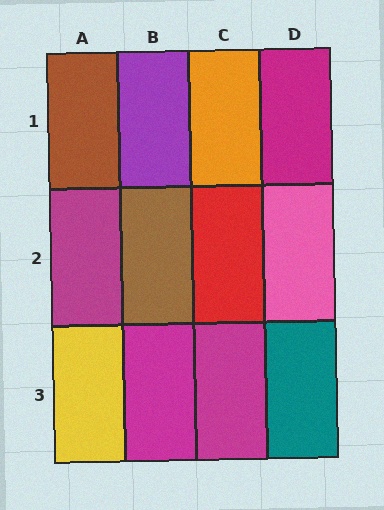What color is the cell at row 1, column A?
Brown.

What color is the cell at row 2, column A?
Magenta.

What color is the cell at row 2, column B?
Brown.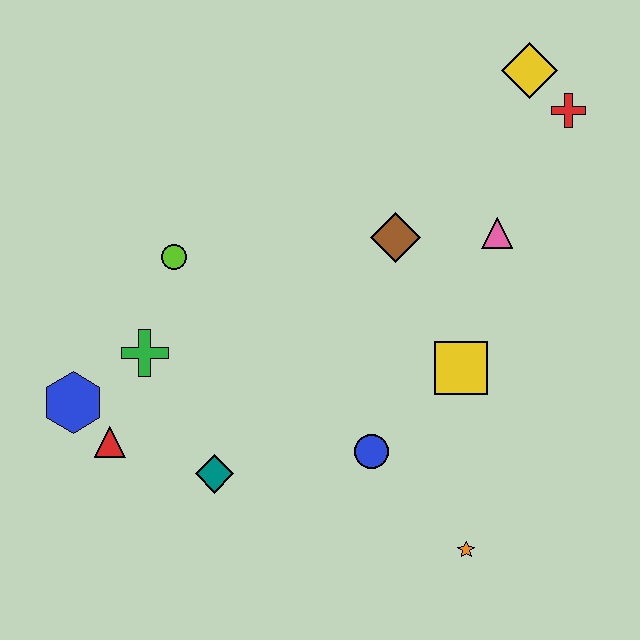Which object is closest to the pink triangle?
The brown diamond is closest to the pink triangle.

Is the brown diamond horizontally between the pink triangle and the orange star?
No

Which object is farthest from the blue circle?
The yellow diamond is farthest from the blue circle.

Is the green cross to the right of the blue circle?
No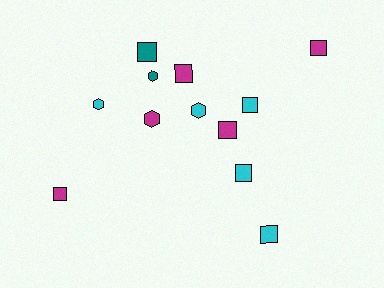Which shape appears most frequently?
Square, with 8 objects.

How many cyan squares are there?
There are 3 cyan squares.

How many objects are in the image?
There are 12 objects.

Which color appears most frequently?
Magenta, with 5 objects.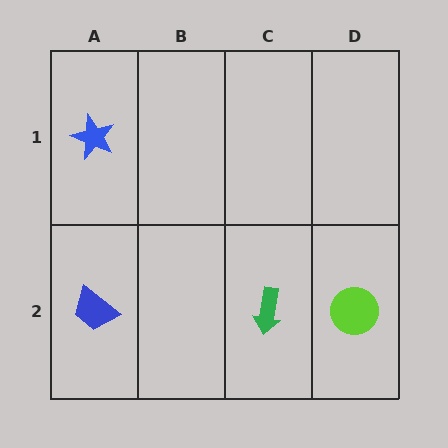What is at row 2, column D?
A lime circle.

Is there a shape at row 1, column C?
No, that cell is empty.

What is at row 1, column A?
A blue star.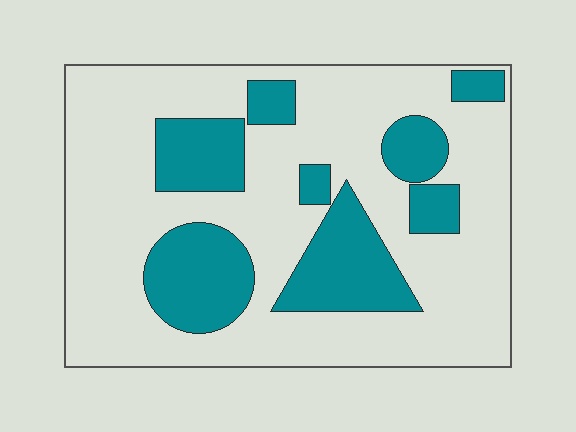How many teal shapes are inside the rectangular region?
8.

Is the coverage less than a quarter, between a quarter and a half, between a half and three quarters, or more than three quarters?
Between a quarter and a half.